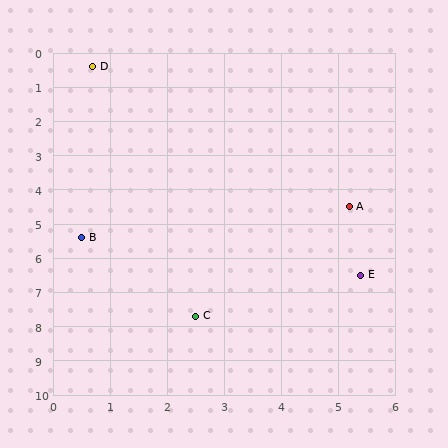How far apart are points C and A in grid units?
Points C and A are about 4.2 grid units apart.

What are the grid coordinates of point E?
Point E is at approximately (5.4, 6.5).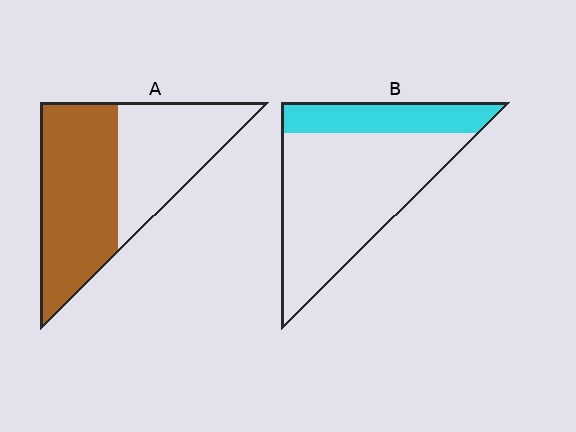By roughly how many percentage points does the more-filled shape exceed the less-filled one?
By roughly 30 percentage points (A over B).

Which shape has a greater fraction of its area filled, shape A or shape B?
Shape A.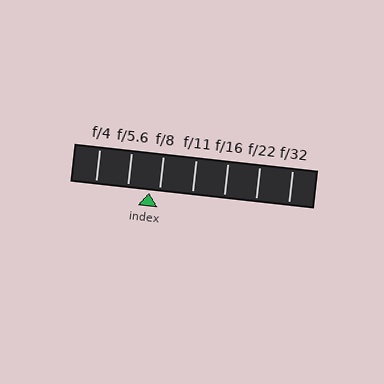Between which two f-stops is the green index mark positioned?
The index mark is between f/5.6 and f/8.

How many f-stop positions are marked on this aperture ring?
There are 7 f-stop positions marked.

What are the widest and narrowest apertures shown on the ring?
The widest aperture shown is f/4 and the narrowest is f/32.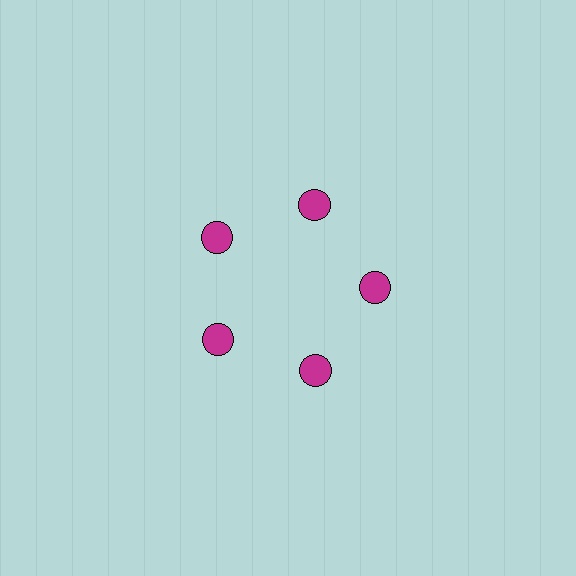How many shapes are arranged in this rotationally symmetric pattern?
There are 5 shapes, arranged in 5 groups of 1.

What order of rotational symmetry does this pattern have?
This pattern has 5-fold rotational symmetry.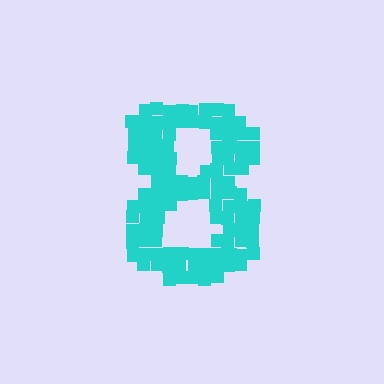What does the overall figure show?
The overall figure shows the digit 8.